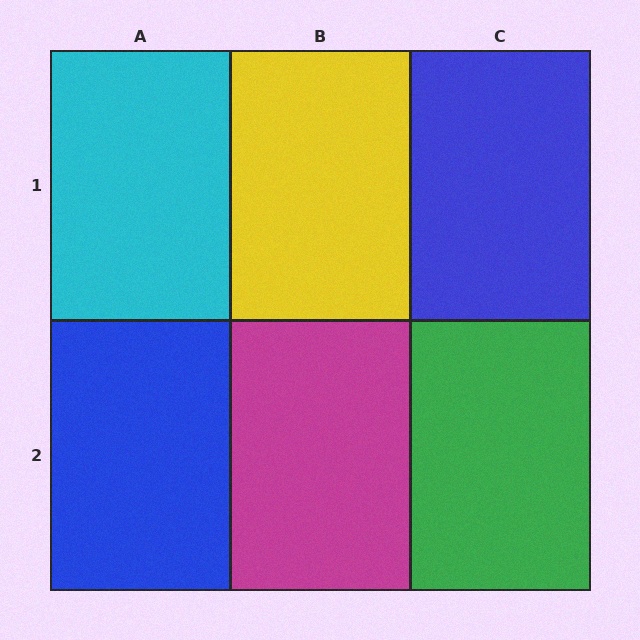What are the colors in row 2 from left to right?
Blue, magenta, green.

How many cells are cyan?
1 cell is cyan.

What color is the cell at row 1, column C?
Blue.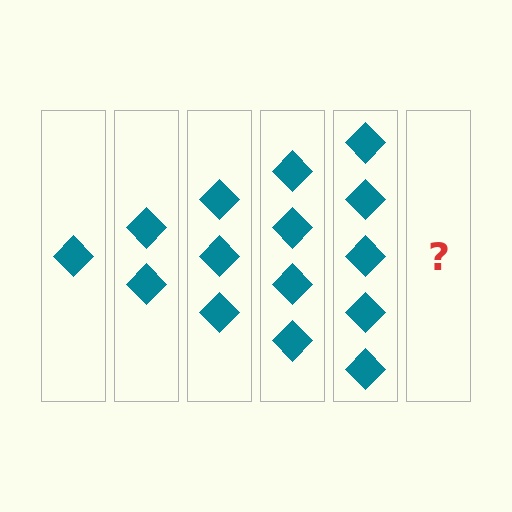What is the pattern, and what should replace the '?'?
The pattern is that each step adds one more diamond. The '?' should be 6 diamonds.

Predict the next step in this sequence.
The next step is 6 diamonds.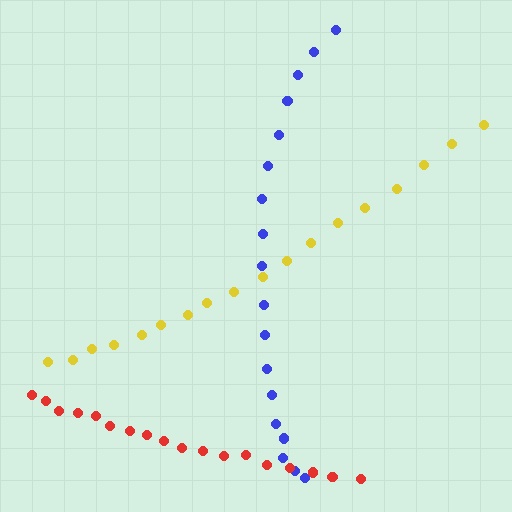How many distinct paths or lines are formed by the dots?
There are 3 distinct paths.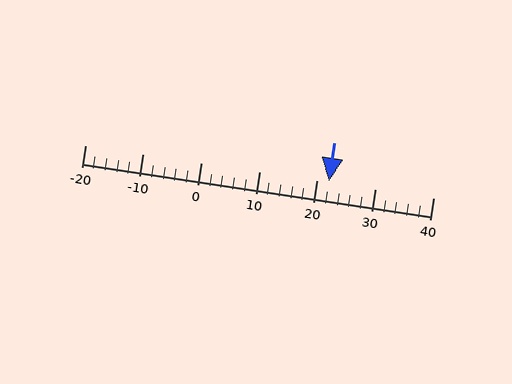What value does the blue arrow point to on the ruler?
The blue arrow points to approximately 22.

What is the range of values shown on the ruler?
The ruler shows values from -20 to 40.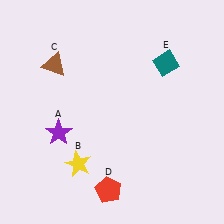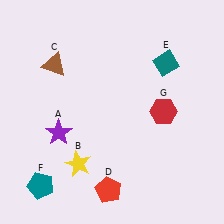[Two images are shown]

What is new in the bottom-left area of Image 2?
A teal pentagon (F) was added in the bottom-left area of Image 2.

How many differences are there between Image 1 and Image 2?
There are 2 differences between the two images.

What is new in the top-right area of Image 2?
A red hexagon (G) was added in the top-right area of Image 2.